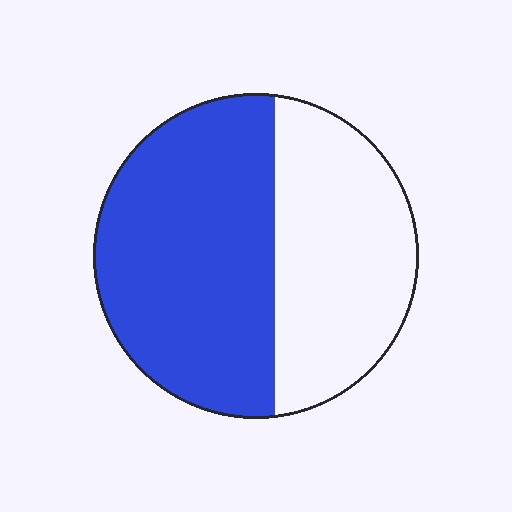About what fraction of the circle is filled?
About three fifths (3/5).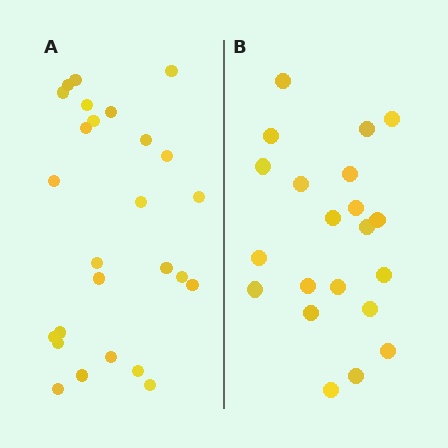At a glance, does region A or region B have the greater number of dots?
Region A (the left region) has more dots.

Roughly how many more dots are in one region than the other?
Region A has about 5 more dots than region B.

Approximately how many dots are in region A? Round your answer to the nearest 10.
About 30 dots. (The exact count is 26, which rounds to 30.)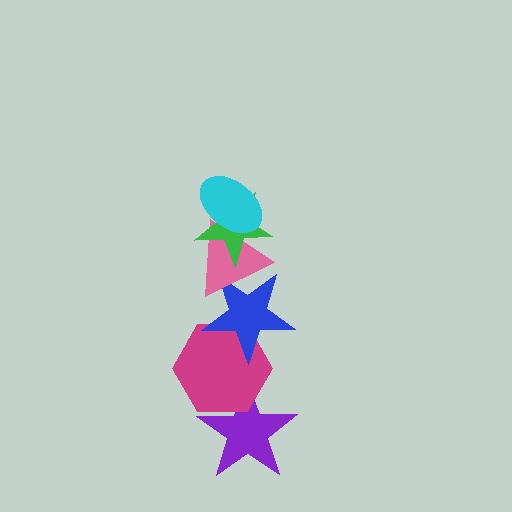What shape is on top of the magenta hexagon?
The blue star is on top of the magenta hexagon.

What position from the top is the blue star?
The blue star is 4th from the top.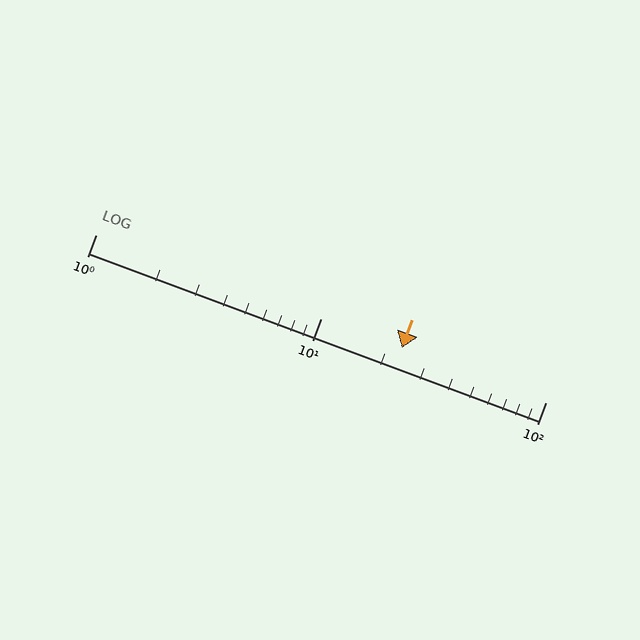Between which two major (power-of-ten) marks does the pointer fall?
The pointer is between 10 and 100.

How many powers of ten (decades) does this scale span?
The scale spans 2 decades, from 1 to 100.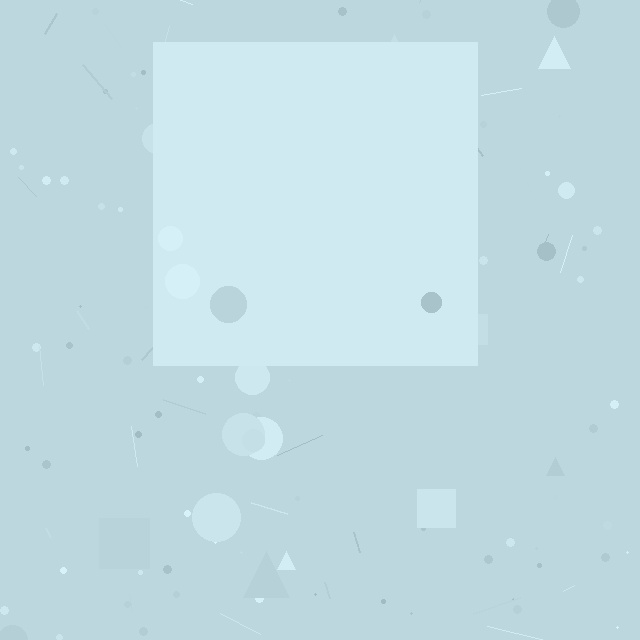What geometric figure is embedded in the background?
A square is embedded in the background.